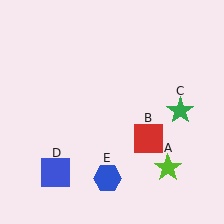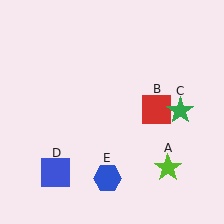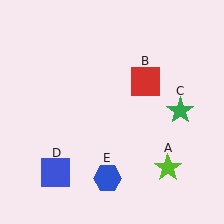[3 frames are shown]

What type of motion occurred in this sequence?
The red square (object B) rotated counterclockwise around the center of the scene.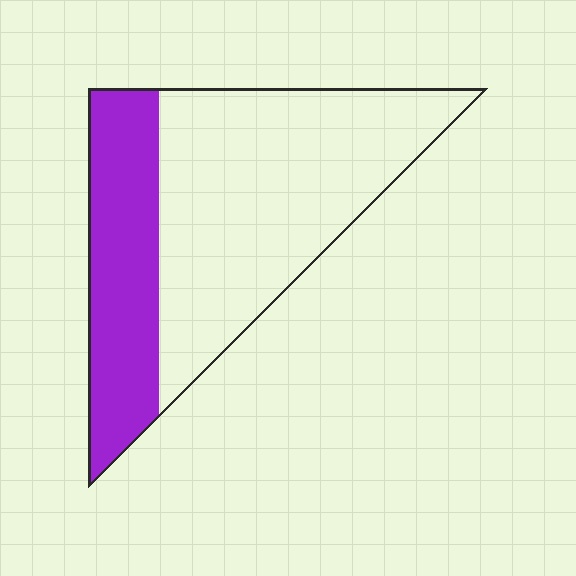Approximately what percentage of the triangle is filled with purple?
Approximately 30%.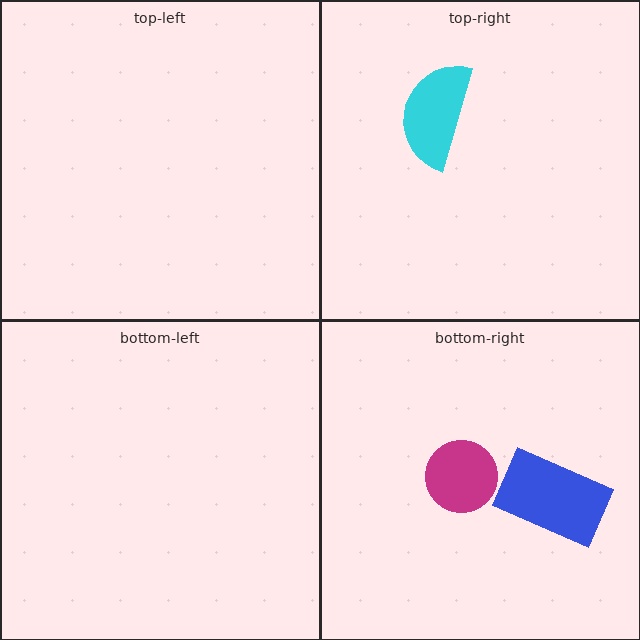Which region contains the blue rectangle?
The bottom-right region.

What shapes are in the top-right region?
The cyan semicircle.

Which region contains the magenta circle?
The bottom-right region.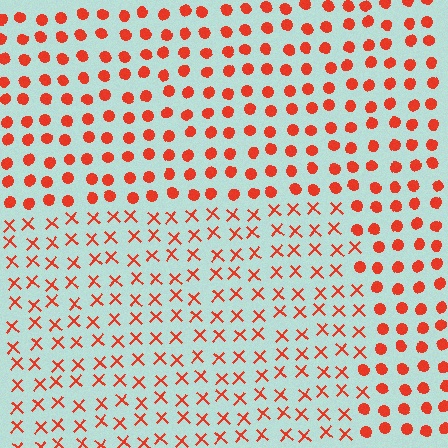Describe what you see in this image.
The image is filled with small red elements arranged in a uniform grid. A rectangle-shaped region contains X marks, while the surrounding area contains circles. The boundary is defined purely by the change in element shape.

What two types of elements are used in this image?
The image uses X marks inside the rectangle region and circles outside it.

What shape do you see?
I see a rectangle.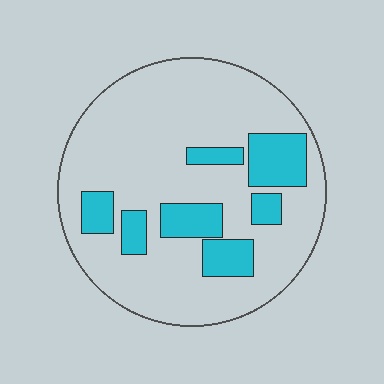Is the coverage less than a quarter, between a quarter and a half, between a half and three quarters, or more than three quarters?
Less than a quarter.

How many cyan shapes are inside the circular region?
7.